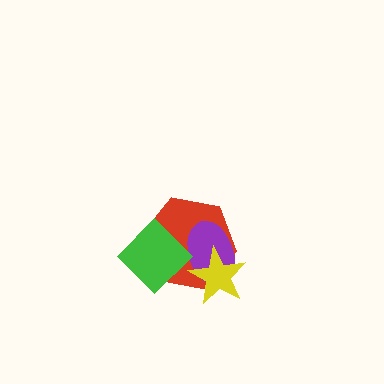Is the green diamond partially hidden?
No, no other shape covers it.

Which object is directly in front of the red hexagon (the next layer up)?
The purple ellipse is directly in front of the red hexagon.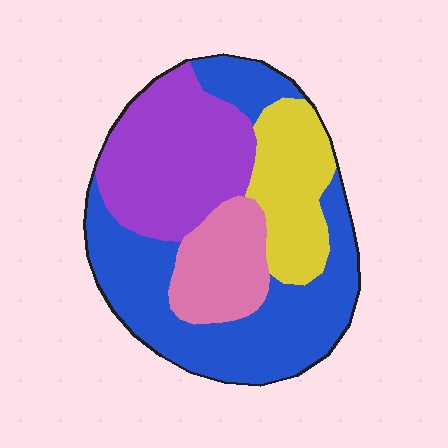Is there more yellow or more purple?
Purple.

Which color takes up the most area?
Blue, at roughly 40%.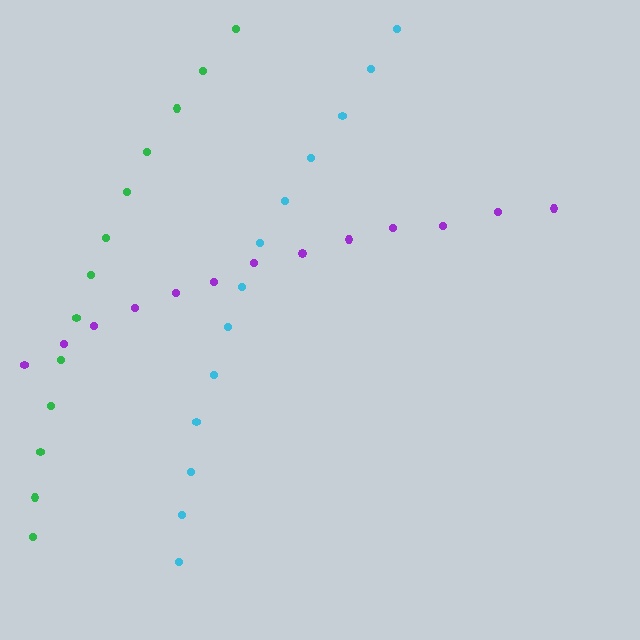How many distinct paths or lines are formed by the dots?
There are 3 distinct paths.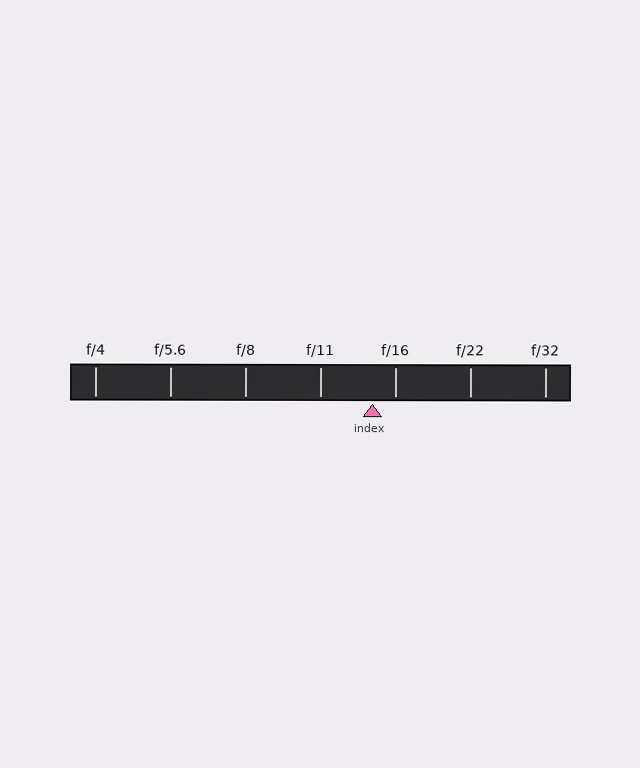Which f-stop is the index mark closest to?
The index mark is closest to f/16.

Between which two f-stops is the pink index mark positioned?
The index mark is between f/11 and f/16.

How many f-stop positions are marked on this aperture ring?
There are 7 f-stop positions marked.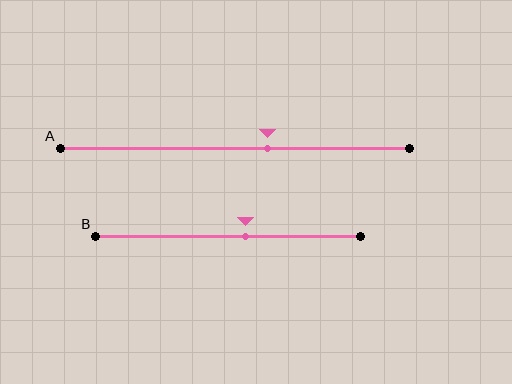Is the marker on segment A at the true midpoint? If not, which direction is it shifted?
No, the marker on segment A is shifted to the right by about 9% of the segment length.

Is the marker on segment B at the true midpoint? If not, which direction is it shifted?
No, the marker on segment B is shifted to the right by about 7% of the segment length.